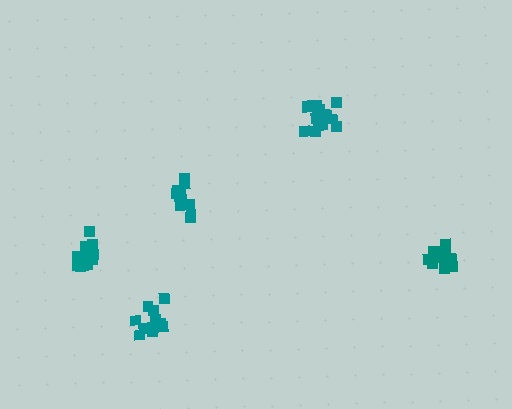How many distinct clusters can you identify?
There are 5 distinct clusters.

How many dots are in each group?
Group 1: 14 dots, Group 2: 12 dots, Group 3: 12 dots, Group 4: 15 dots, Group 5: 16 dots (69 total).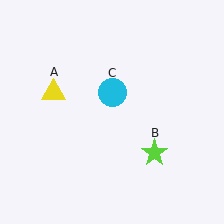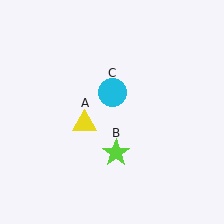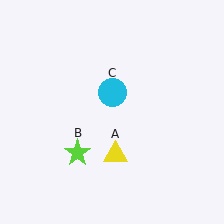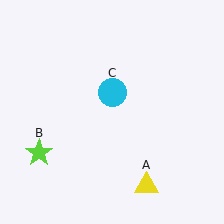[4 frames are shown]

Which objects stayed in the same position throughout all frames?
Cyan circle (object C) remained stationary.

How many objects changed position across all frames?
2 objects changed position: yellow triangle (object A), lime star (object B).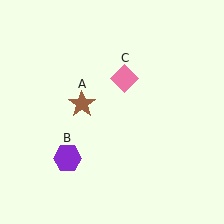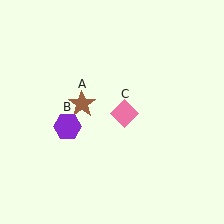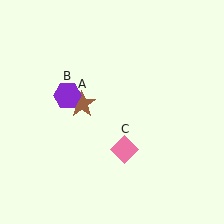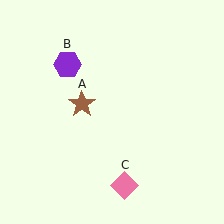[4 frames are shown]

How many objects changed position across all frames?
2 objects changed position: purple hexagon (object B), pink diamond (object C).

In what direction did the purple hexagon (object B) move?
The purple hexagon (object B) moved up.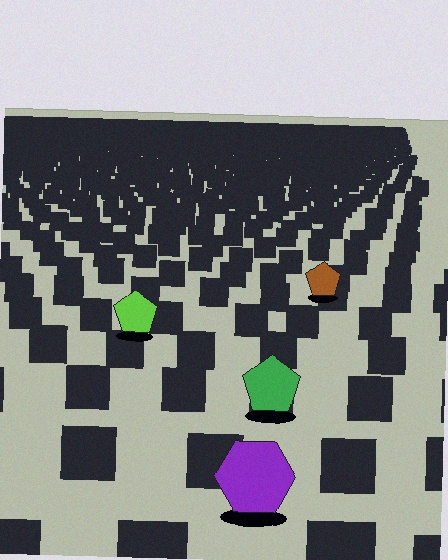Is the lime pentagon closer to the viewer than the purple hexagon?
No. The purple hexagon is closer — you can tell from the texture gradient: the ground texture is coarser near it.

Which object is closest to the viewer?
The purple hexagon is closest. The texture marks near it are larger and more spread out.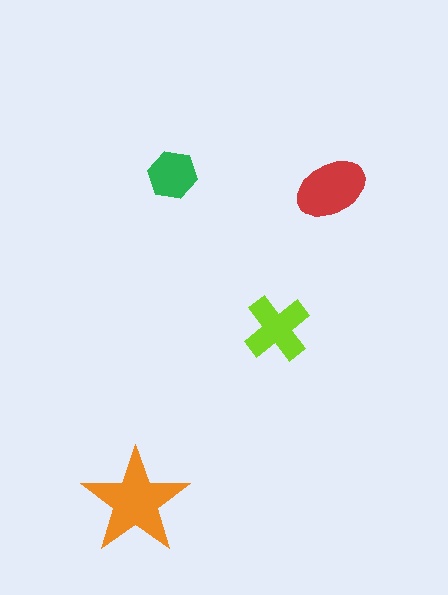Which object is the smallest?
The green hexagon.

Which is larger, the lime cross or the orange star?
The orange star.